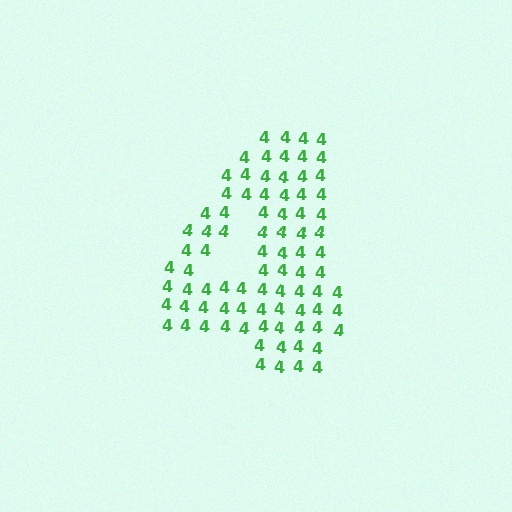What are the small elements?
The small elements are digit 4's.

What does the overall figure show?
The overall figure shows the digit 4.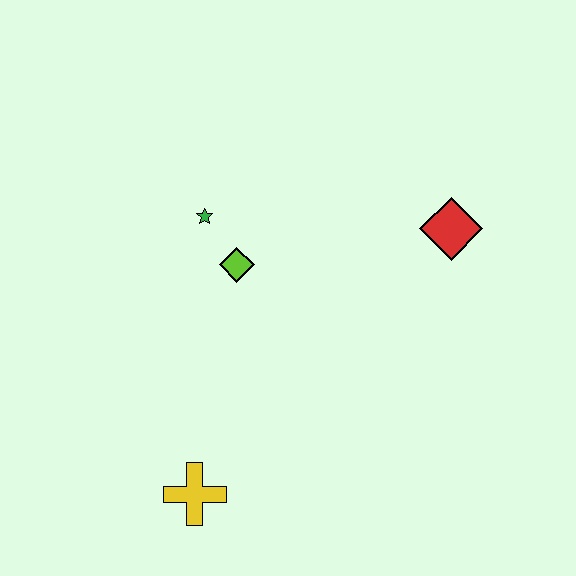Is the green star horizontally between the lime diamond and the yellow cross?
Yes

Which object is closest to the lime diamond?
The green star is closest to the lime diamond.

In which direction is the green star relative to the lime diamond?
The green star is above the lime diamond.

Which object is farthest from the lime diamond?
The yellow cross is farthest from the lime diamond.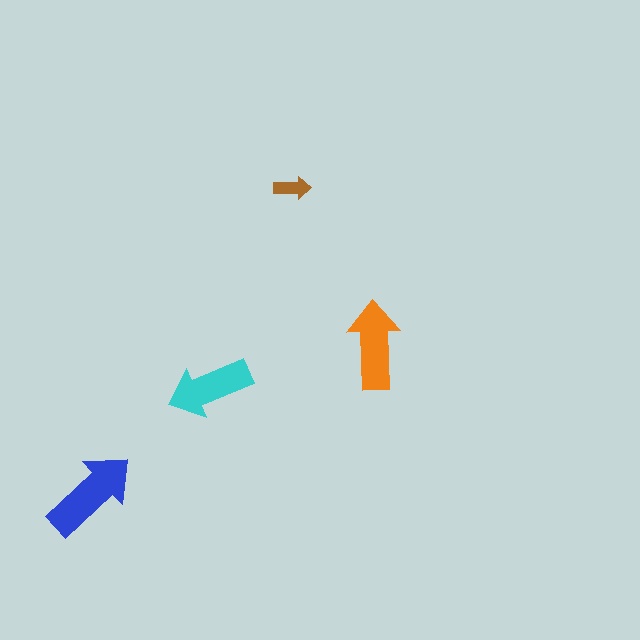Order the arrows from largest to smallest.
the blue one, the orange one, the cyan one, the brown one.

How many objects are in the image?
There are 4 objects in the image.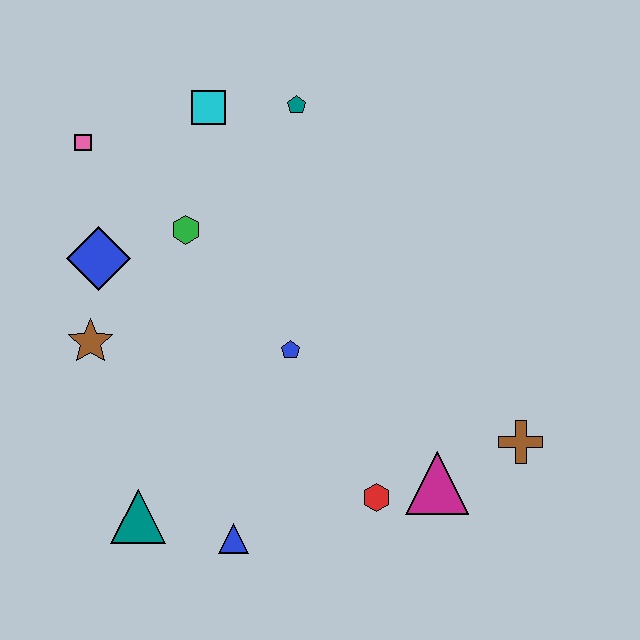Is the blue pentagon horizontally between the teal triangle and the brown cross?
Yes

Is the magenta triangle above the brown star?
No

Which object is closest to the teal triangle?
The blue triangle is closest to the teal triangle.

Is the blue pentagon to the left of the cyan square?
No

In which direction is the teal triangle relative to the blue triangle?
The teal triangle is to the left of the blue triangle.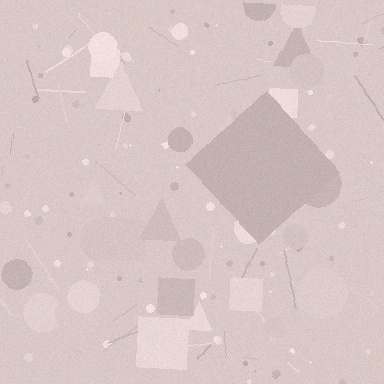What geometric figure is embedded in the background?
A diamond is embedded in the background.